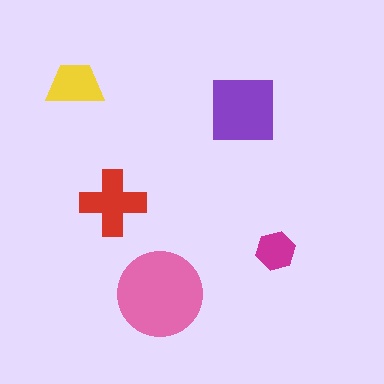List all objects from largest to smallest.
The pink circle, the purple square, the red cross, the yellow trapezoid, the magenta hexagon.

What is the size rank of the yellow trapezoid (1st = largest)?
4th.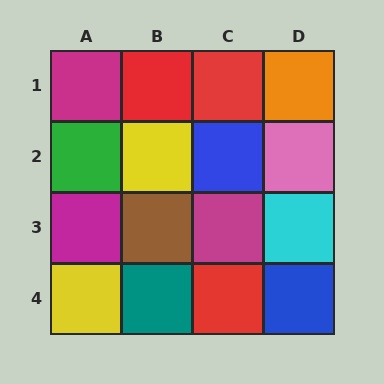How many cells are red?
3 cells are red.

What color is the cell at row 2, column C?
Blue.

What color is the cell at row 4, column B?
Teal.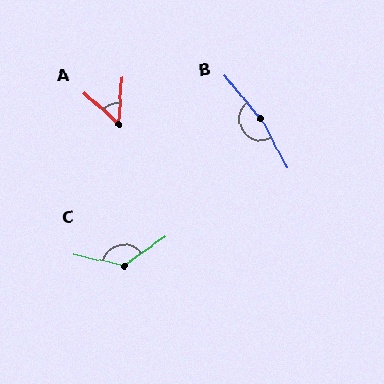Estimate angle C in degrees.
Approximately 131 degrees.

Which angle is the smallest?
A, at approximately 51 degrees.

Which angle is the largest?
B, at approximately 169 degrees.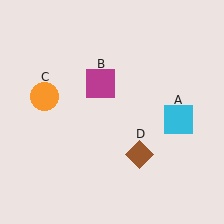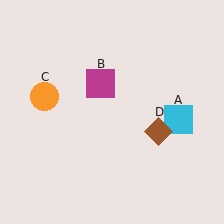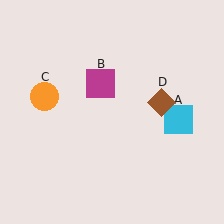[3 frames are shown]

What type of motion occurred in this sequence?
The brown diamond (object D) rotated counterclockwise around the center of the scene.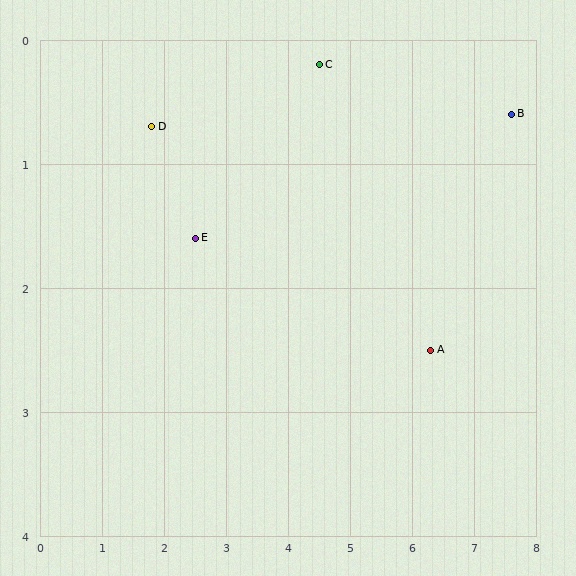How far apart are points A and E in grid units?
Points A and E are about 3.9 grid units apart.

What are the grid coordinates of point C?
Point C is at approximately (4.5, 0.2).